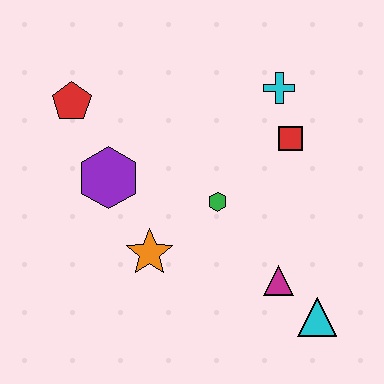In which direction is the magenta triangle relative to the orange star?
The magenta triangle is to the right of the orange star.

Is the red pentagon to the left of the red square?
Yes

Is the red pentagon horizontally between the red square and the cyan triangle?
No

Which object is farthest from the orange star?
The cyan cross is farthest from the orange star.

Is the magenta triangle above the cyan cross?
No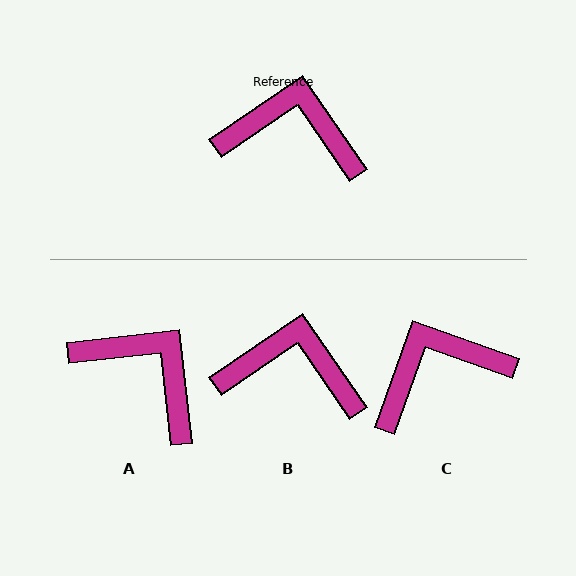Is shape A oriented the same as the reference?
No, it is off by about 28 degrees.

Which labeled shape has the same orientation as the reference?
B.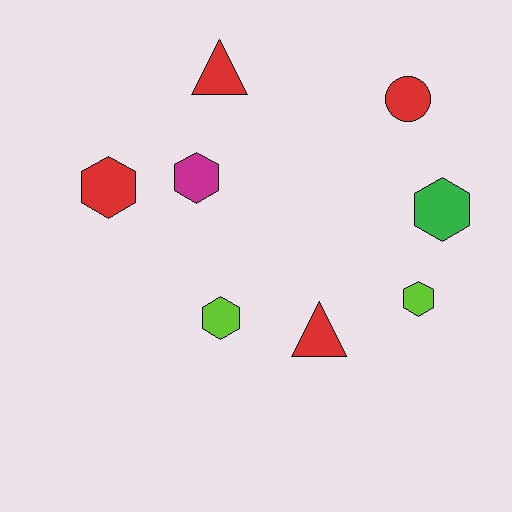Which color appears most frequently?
Red, with 4 objects.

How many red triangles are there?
There are 2 red triangles.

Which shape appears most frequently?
Hexagon, with 5 objects.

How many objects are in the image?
There are 8 objects.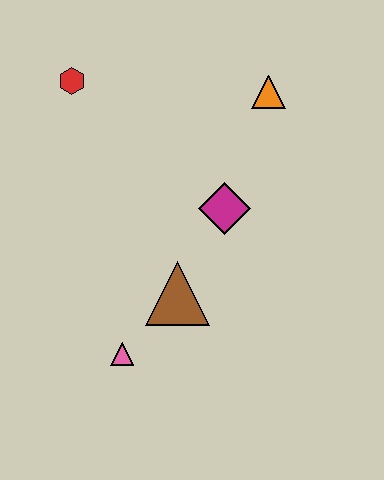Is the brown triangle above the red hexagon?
No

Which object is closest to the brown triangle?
The pink triangle is closest to the brown triangle.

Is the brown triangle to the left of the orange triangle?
Yes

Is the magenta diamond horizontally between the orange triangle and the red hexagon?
Yes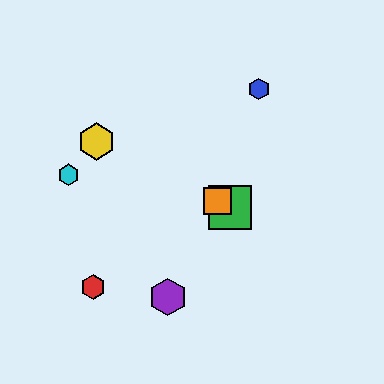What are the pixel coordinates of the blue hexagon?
The blue hexagon is at (259, 89).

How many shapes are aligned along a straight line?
3 shapes (the green square, the yellow hexagon, the orange square) are aligned along a straight line.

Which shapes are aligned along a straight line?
The green square, the yellow hexagon, the orange square are aligned along a straight line.